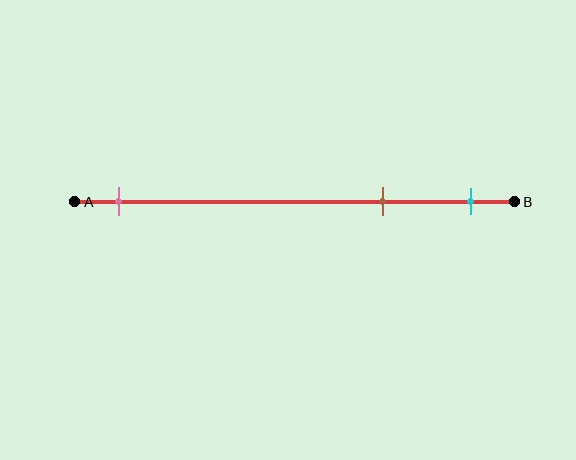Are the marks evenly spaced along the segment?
No, the marks are not evenly spaced.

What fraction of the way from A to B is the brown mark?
The brown mark is approximately 70% (0.7) of the way from A to B.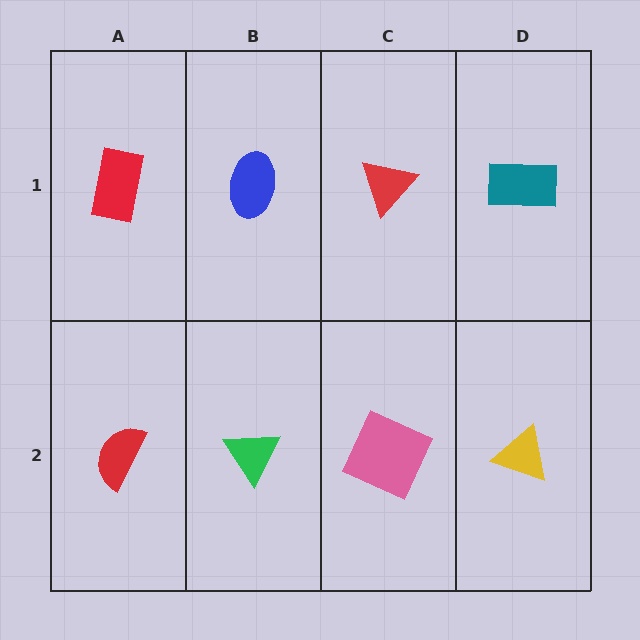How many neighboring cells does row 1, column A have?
2.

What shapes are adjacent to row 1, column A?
A red semicircle (row 2, column A), a blue ellipse (row 1, column B).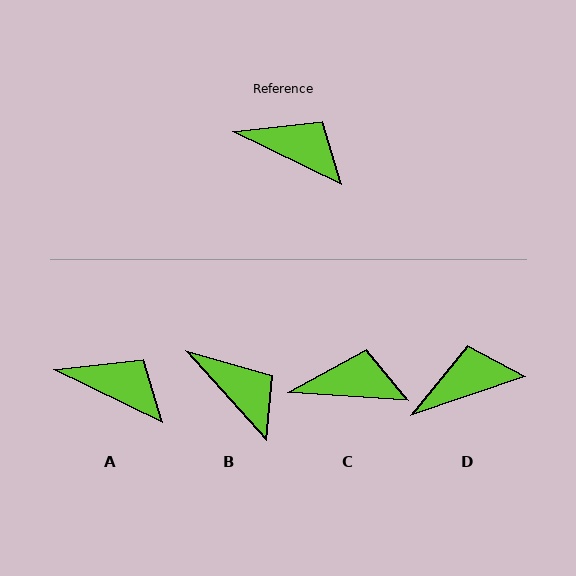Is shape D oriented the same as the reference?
No, it is off by about 44 degrees.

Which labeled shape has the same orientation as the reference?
A.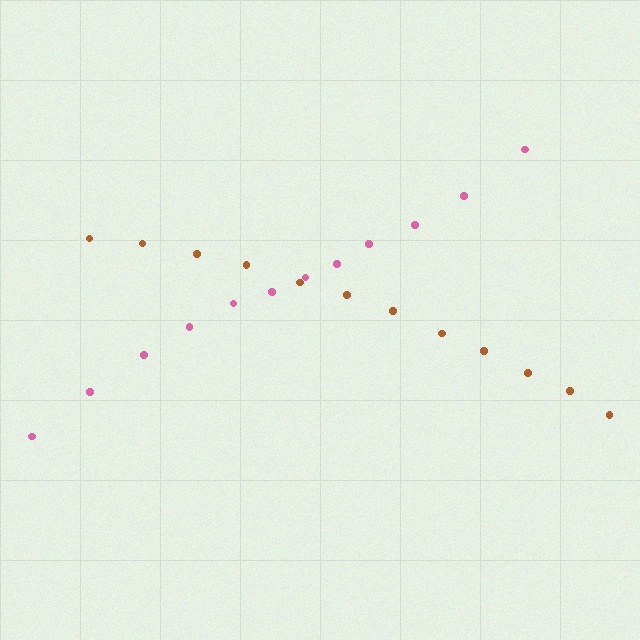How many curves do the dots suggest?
There are 2 distinct paths.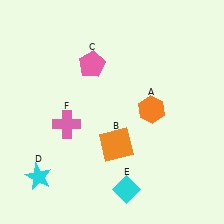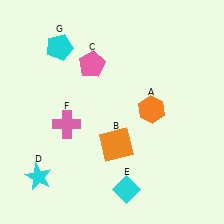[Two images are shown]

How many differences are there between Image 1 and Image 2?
There is 1 difference between the two images.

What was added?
A cyan pentagon (G) was added in Image 2.